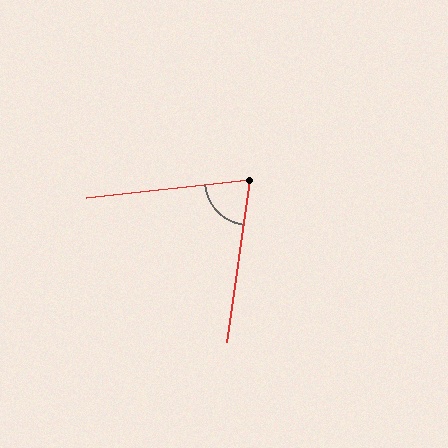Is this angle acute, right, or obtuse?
It is acute.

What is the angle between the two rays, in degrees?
Approximately 76 degrees.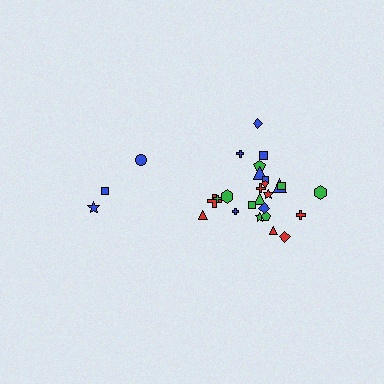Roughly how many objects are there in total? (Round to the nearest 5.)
Roughly 30 objects in total.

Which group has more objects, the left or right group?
The right group.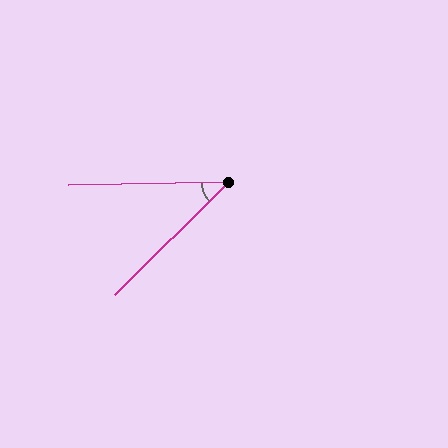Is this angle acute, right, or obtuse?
It is acute.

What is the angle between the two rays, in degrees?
Approximately 43 degrees.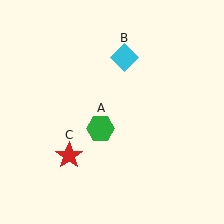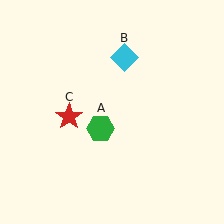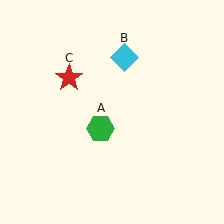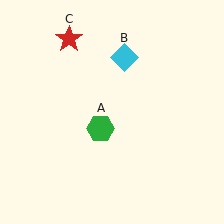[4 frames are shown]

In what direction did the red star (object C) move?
The red star (object C) moved up.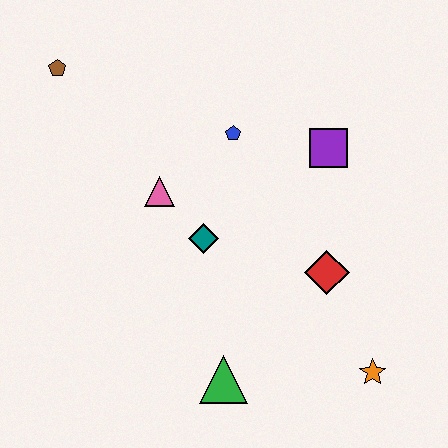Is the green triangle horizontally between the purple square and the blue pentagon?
No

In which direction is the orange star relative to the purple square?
The orange star is below the purple square.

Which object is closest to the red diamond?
The orange star is closest to the red diamond.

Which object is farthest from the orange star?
The brown pentagon is farthest from the orange star.